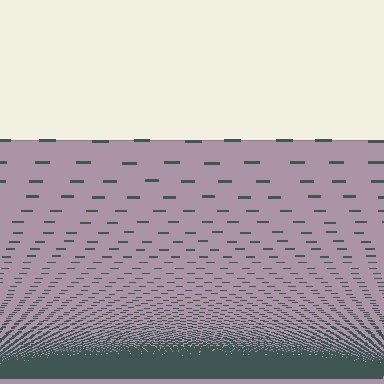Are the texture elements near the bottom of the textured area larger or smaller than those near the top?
Smaller. The gradient is inverted — elements near the bottom are smaller and denser.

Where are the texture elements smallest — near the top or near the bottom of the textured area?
Near the bottom.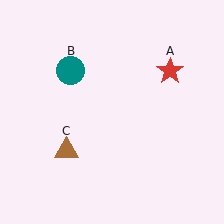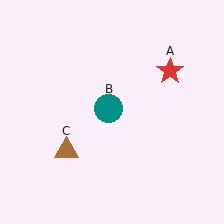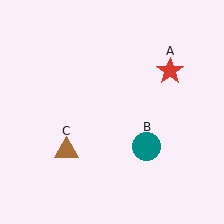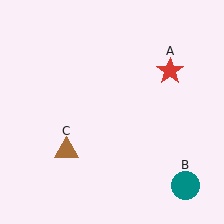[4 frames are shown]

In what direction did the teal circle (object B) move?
The teal circle (object B) moved down and to the right.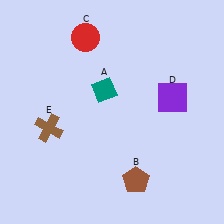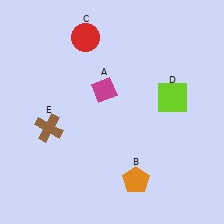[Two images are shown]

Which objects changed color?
A changed from teal to magenta. B changed from brown to orange. D changed from purple to lime.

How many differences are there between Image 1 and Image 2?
There are 3 differences between the two images.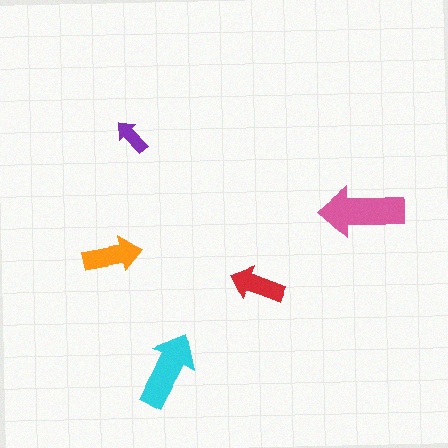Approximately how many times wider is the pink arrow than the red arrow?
About 1.5 times wider.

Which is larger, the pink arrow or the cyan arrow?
The pink one.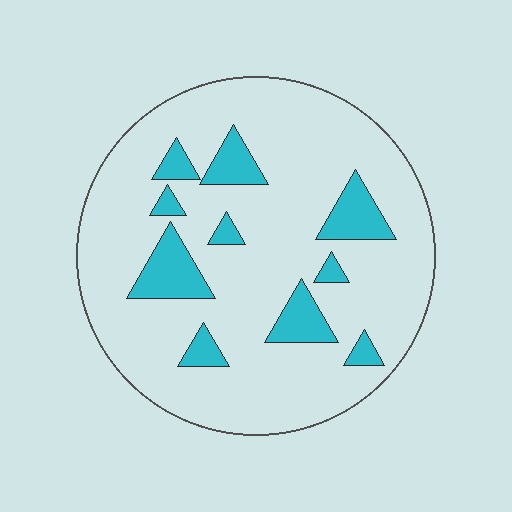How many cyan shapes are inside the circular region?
10.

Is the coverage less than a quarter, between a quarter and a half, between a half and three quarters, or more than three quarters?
Less than a quarter.